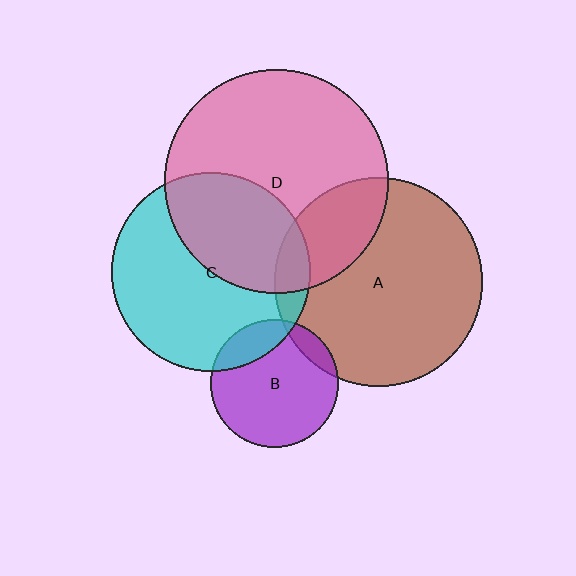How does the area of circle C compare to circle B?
Approximately 2.4 times.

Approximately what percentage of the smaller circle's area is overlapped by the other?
Approximately 20%.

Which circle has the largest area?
Circle D (pink).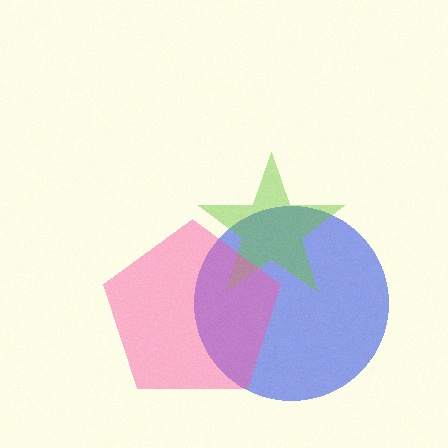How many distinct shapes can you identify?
There are 3 distinct shapes: a blue circle, a lime star, a pink pentagon.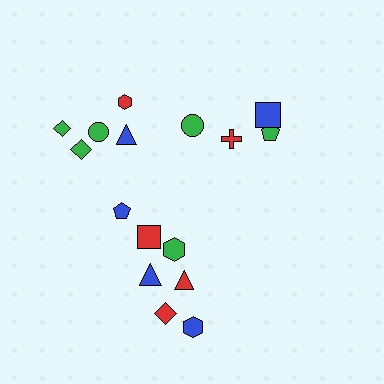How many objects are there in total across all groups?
There are 16 objects.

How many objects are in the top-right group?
There are 4 objects.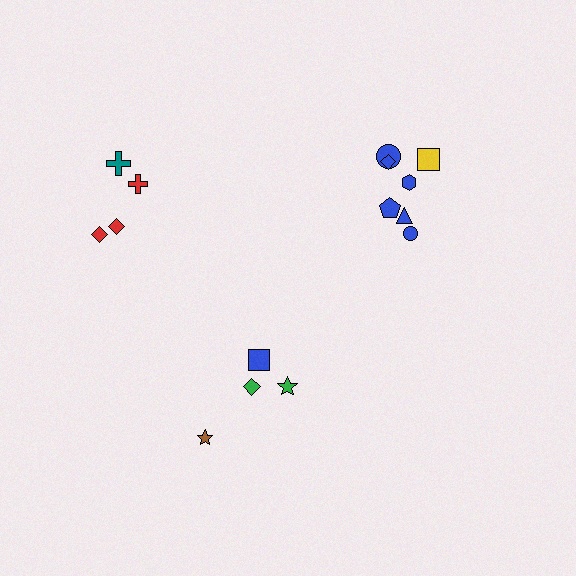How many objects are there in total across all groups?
There are 15 objects.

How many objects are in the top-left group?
There are 4 objects.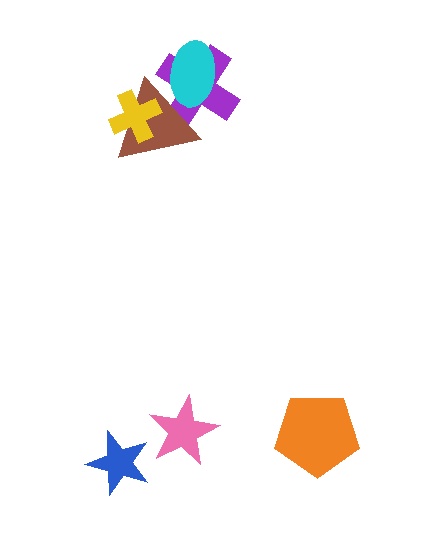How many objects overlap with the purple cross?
2 objects overlap with the purple cross.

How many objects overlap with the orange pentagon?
0 objects overlap with the orange pentagon.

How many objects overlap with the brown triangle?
3 objects overlap with the brown triangle.